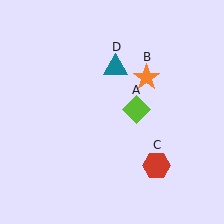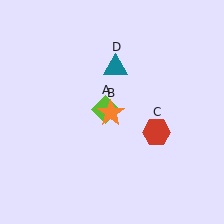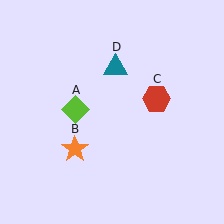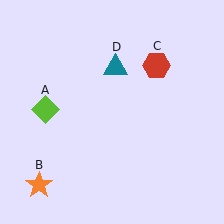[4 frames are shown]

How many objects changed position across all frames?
3 objects changed position: lime diamond (object A), orange star (object B), red hexagon (object C).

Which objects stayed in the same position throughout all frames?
Teal triangle (object D) remained stationary.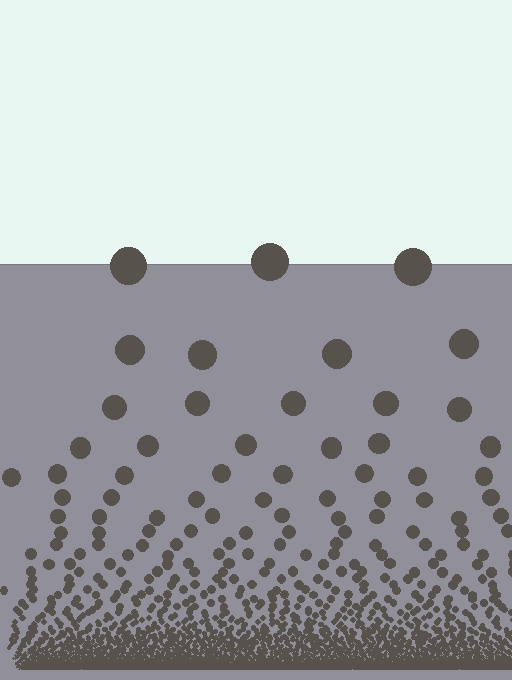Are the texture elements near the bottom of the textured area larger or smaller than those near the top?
Smaller. The gradient is inverted — elements near the bottom are smaller and denser.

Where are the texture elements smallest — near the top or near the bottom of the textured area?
Near the bottom.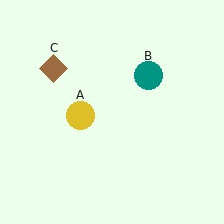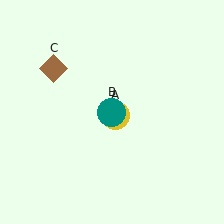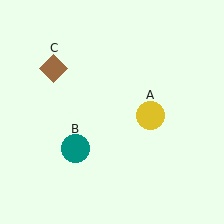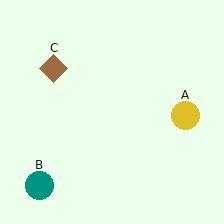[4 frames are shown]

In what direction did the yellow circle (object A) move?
The yellow circle (object A) moved right.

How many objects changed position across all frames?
2 objects changed position: yellow circle (object A), teal circle (object B).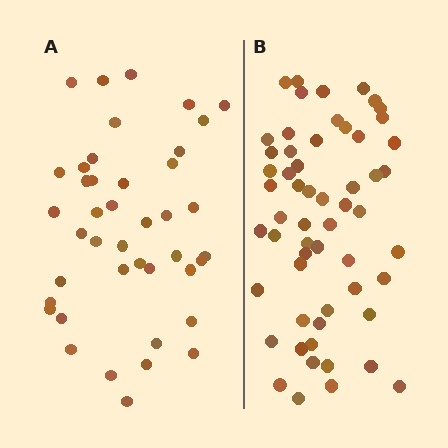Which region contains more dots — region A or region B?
Region B (the right region) has more dots.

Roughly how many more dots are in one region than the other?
Region B has approximately 15 more dots than region A.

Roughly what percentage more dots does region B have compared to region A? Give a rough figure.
About 35% more.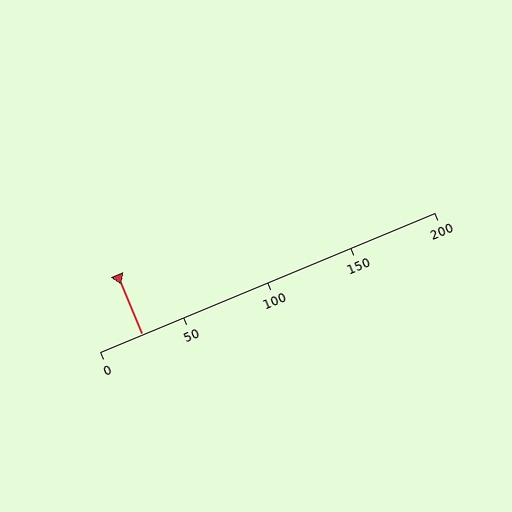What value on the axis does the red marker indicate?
The marker indicates approximately 25.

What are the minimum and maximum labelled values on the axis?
The axis runs from 0 to 200.